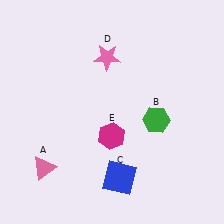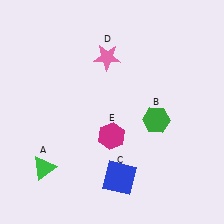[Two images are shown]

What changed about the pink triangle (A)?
In Image 1, A is pink. In Image 2, it changed to green.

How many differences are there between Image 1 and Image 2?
There is 1 difference between the two images.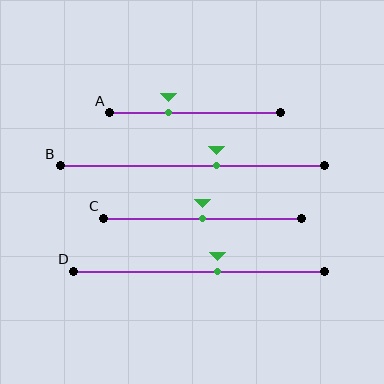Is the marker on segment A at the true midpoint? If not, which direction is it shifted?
No, the marker on segment A is shifted to the left by about 16% of the segment length.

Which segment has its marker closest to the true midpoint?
Segment C has its marker closest to the true midpoint.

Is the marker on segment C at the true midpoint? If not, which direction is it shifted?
Yes, the marker on segment C is at the true midpoint.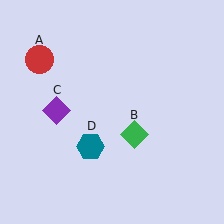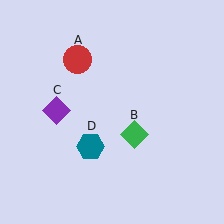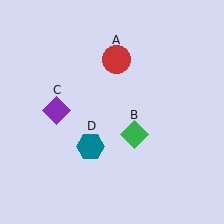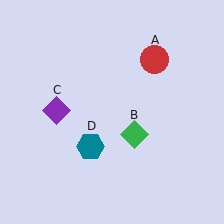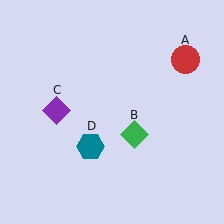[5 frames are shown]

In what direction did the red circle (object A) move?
The red circle (object A) moved right.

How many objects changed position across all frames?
1 object changed position: red circle (object A).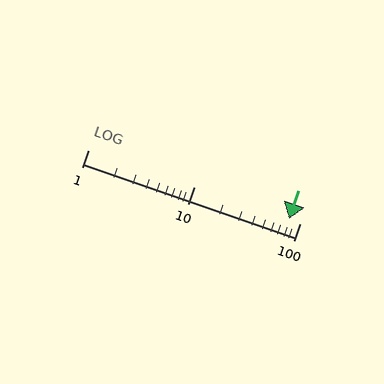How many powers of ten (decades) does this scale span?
The scale spans 2 decades, from 1 to 100.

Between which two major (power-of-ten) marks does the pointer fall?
The pointer is between 10 and 100.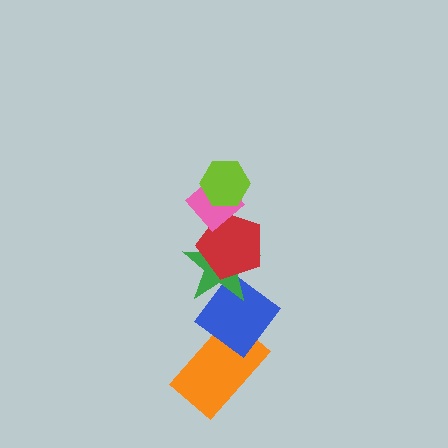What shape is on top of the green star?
The red pentagon is on top of the green star.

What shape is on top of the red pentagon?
The pink diamond is on top of the red pentagon.